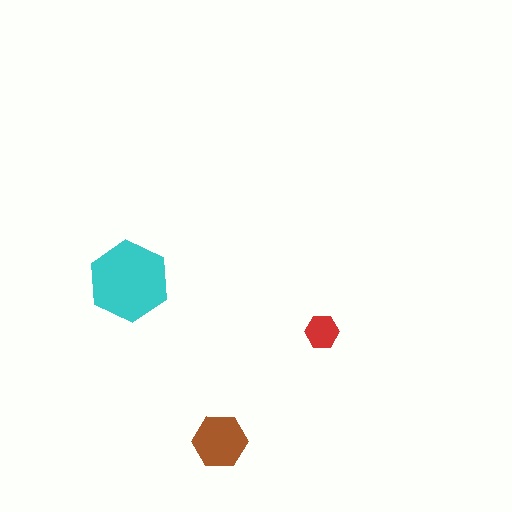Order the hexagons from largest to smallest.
the cyan one, the brown one, the red one.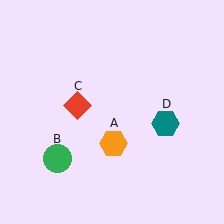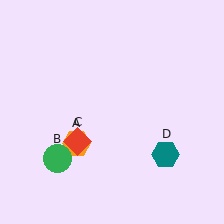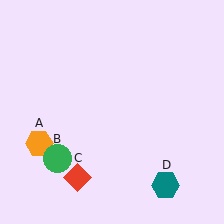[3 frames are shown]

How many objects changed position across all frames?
3 objects changed position: orange hexagon (object A), red diamond (object C), teal hexagon (object D).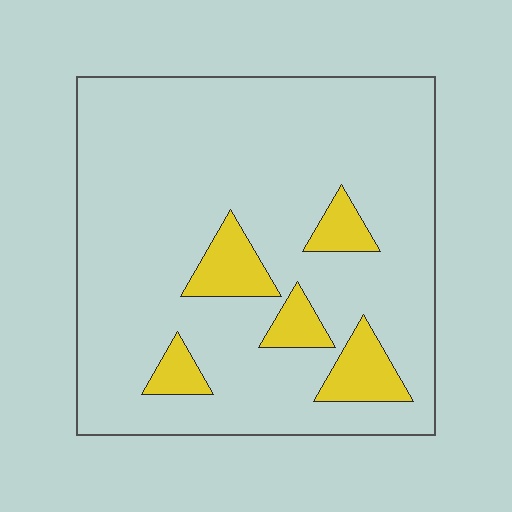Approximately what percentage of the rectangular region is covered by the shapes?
Approximately 15%.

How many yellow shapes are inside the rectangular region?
5.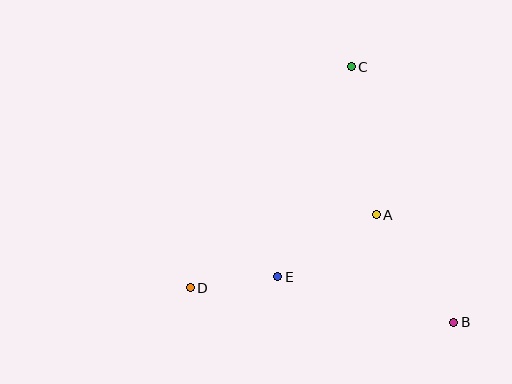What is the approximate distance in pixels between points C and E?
The distance between C and E is approximately 222 pixels.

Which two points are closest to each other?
Points D and E are closest to each other.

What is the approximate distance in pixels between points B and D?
The distance between B and D is approximately 266 pixels.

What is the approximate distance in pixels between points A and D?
The distance between A and D is approximately 200 pixels.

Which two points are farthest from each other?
Points B and C are farthest from each other.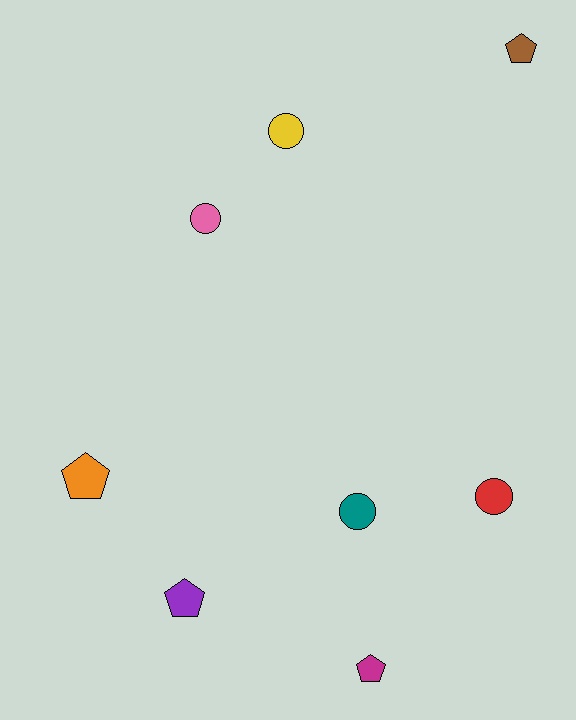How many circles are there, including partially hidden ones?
There are 4 circles.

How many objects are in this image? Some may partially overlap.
There are 8 objects.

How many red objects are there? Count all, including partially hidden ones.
There is 1 red object.